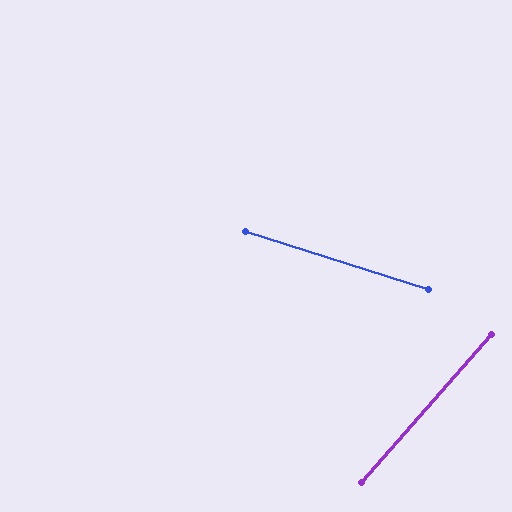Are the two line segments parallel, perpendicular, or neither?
Neither parallel nor perpendicular — they differ by about 66°.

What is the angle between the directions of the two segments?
Approximately 66 degrees.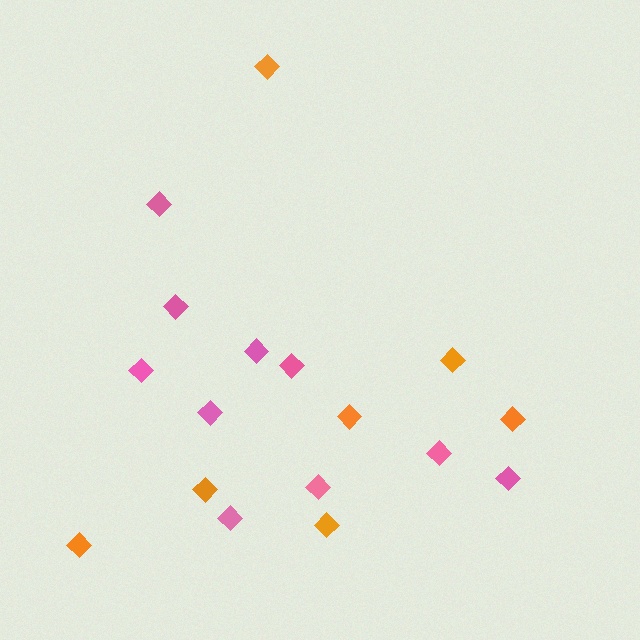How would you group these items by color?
There are 2 groups: one group of pink diamonds (10) and one group of orange diamonds (7).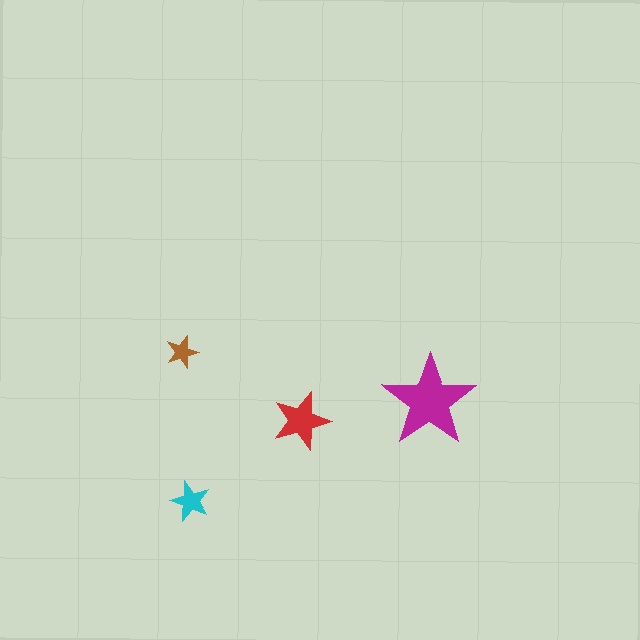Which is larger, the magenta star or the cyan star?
The magenta one.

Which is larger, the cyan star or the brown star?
The cyan one.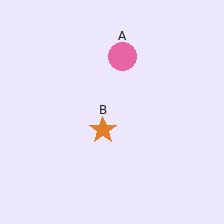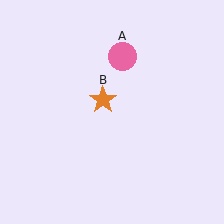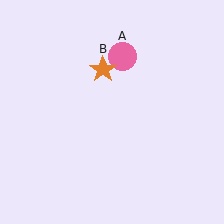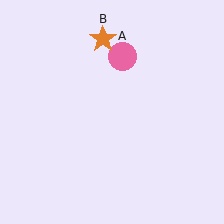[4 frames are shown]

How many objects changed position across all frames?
1 object changed position: orange star (object B).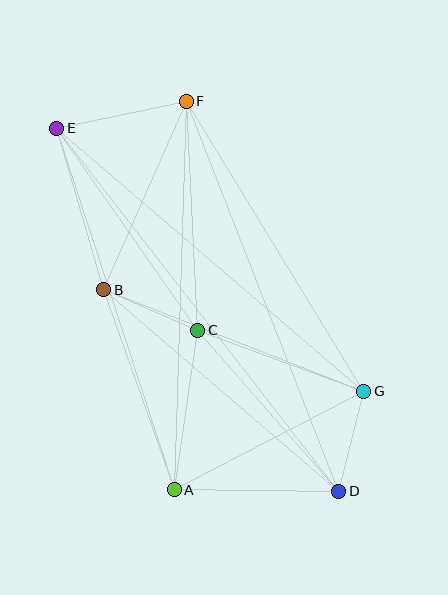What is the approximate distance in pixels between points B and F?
The distance between B and F is approximately 206 pixels.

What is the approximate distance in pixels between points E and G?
The distance between E and G is approximately 404 pixels.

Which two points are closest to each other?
Points B and C are closest to each other.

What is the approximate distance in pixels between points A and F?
The distance between A and F is approximately 389 pixels.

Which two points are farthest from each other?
Points D and E are farthest from each other.